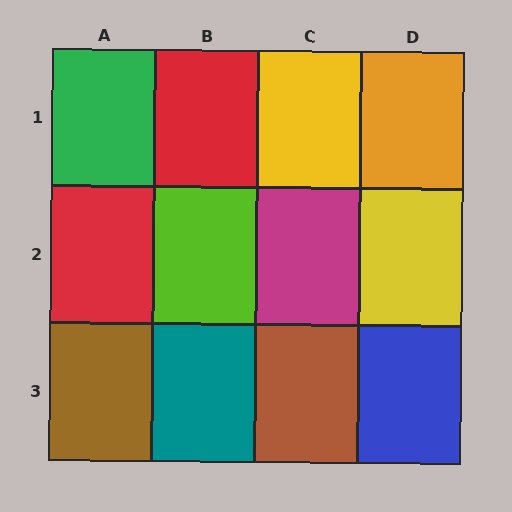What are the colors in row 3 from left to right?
Brown, teal, brown, blue.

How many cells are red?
2 cells are red.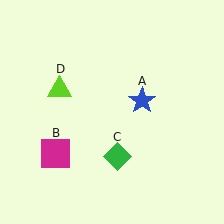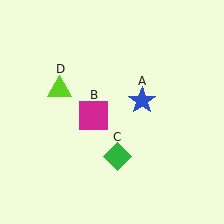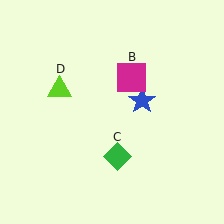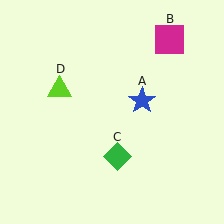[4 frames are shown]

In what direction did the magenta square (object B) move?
The magenta square (object B) moved up and to the right.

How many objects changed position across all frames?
1 object changed position: magenta square (object B).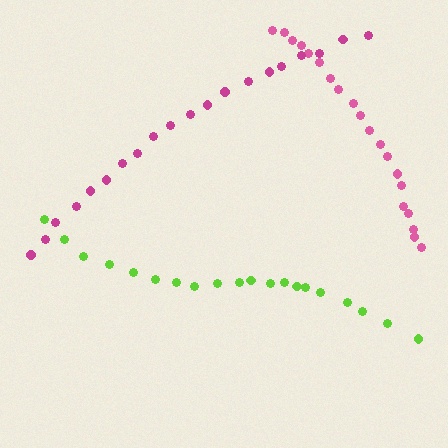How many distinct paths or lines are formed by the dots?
There are 3 distinct paths.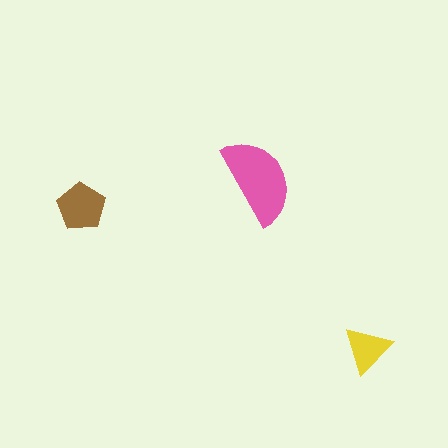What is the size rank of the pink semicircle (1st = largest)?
1st.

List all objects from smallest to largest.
The yellow triangle, the brown pentagon, the pink semicircle.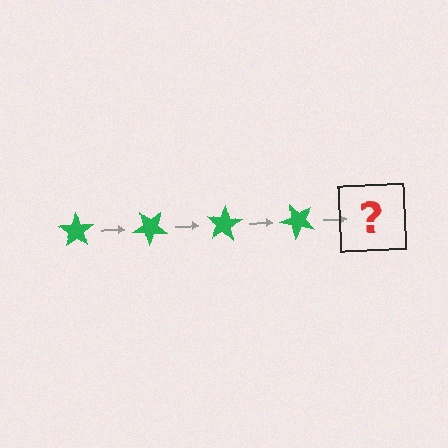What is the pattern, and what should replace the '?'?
The pattern is that the star rotates 40 degrees each step. The '?' should be a green star rotated 160 degrees.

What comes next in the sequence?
The next element should be a green star rotated 160 degrees.